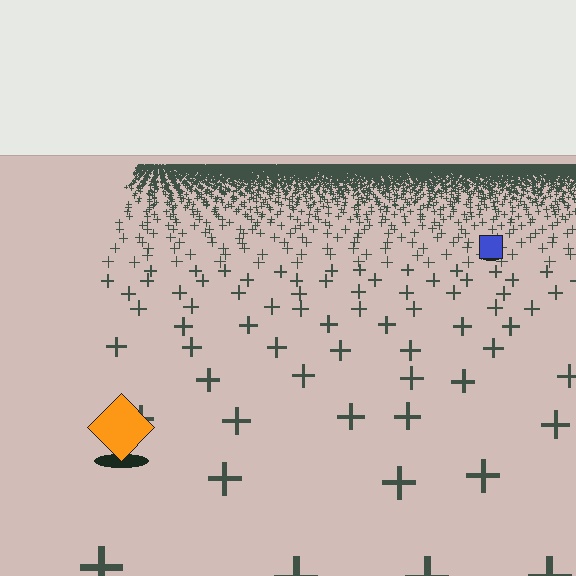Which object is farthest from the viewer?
The blue square is farthest from the viewer. It appears smaller and the ground texture around it is denser.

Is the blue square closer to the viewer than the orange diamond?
No. The orange diamond is closer — you can tell from the texture gradient: the ground texture is coarser near it.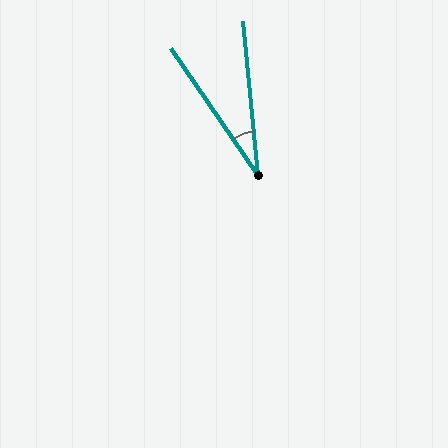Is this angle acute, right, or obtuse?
It is acute.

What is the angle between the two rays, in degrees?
Approximately 29 degrees.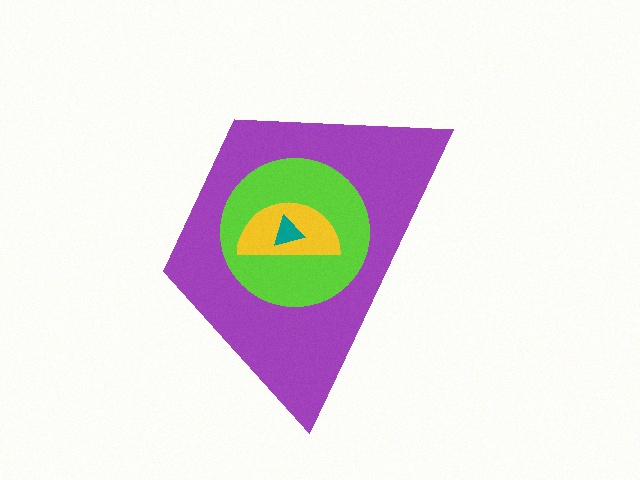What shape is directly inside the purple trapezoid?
The lime circle.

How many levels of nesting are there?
4.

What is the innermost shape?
The teal triangle.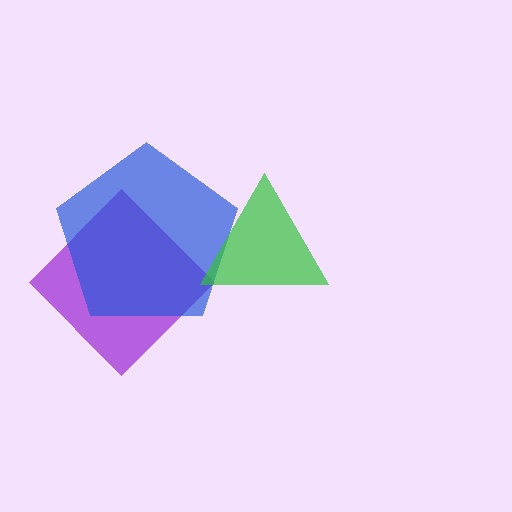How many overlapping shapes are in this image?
There are 3 overlapping shapes in the image.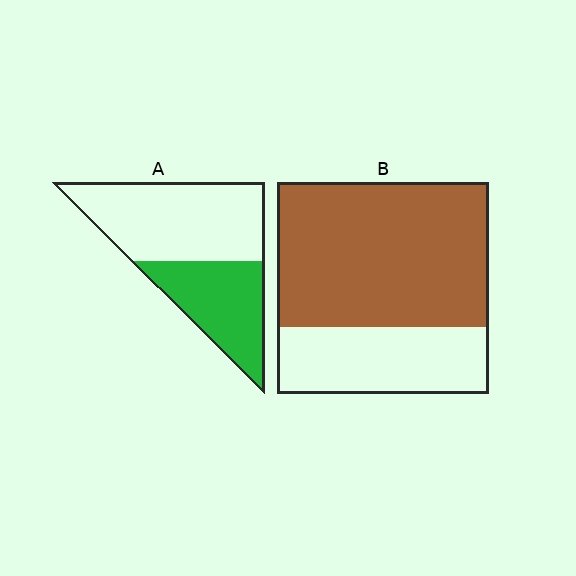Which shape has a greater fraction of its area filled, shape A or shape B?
Shape B.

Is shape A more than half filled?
No.